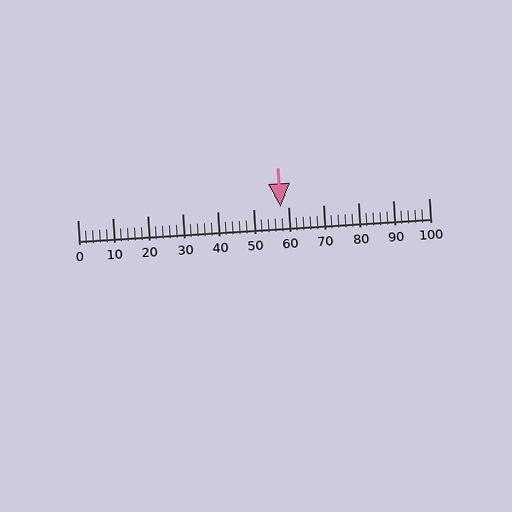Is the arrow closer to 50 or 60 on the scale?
The arrow is closer to 60.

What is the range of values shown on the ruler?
The ruler shows values from 0 to 100.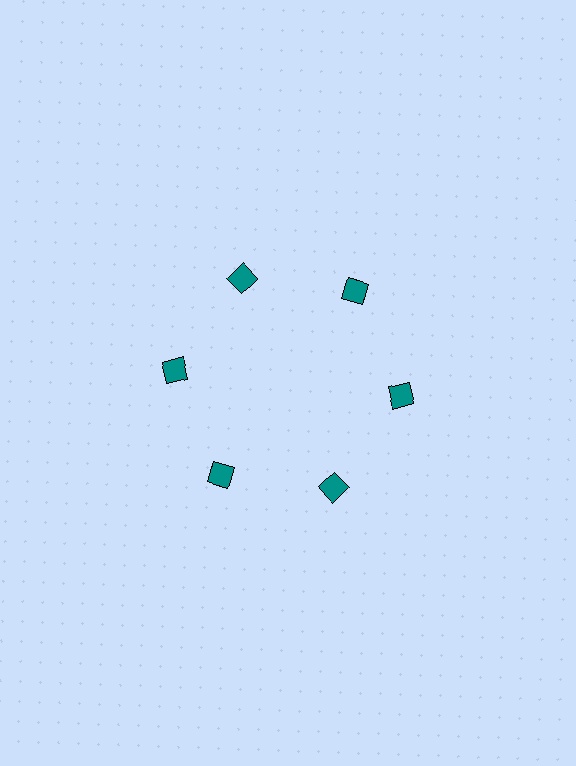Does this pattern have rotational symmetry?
Yes, this pattern has 6-fold rotational symmetry. It looks the same after rotating 60 degrees around the center.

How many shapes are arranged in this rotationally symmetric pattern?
There are 6 shapes, arranged in 6 groups of 1.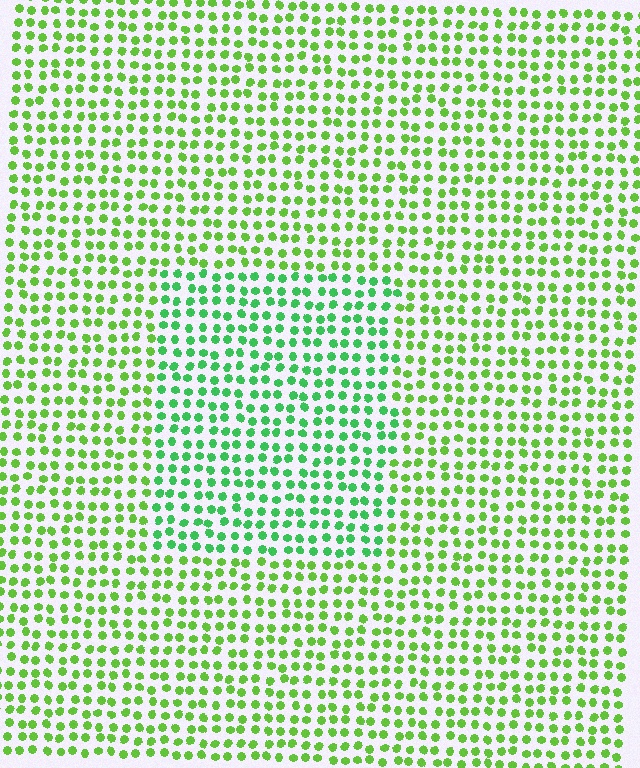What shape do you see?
I see a rectangle.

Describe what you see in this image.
The image is filled with small lime elements in a uniform arrangement. A rectangle-shaped region is visible where the elements are tinted to a slightly different hue, forming a subtle color boundary.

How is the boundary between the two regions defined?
The boundary is defined purely by a slight shift in hue (about 31 degrees). Spacing, size, and orientation are identical on both sides.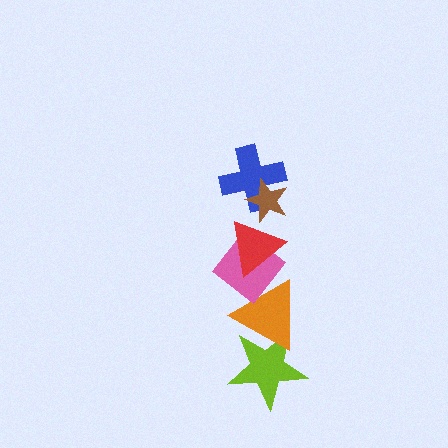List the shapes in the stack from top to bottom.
From top to bottom: the brown star, the blue cross, the red triangle, the pink diamond, the orange triangle, the lime star.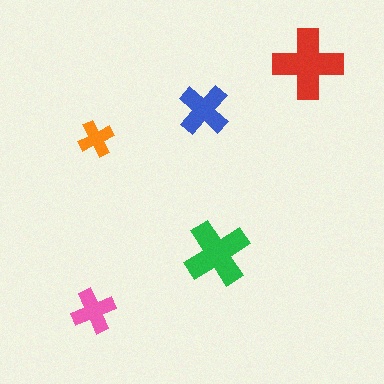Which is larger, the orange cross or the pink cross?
The pink one.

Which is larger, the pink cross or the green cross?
The green one.